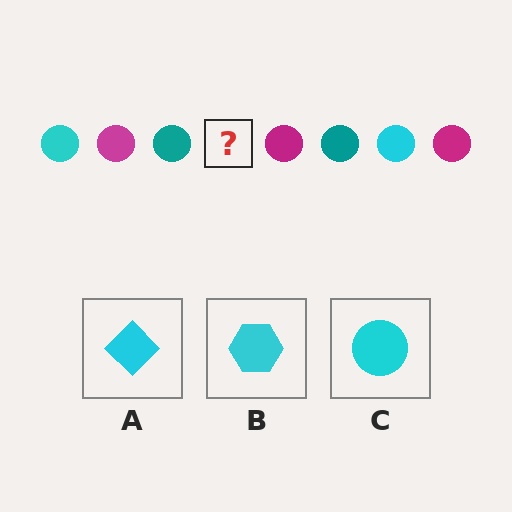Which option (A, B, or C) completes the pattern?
C.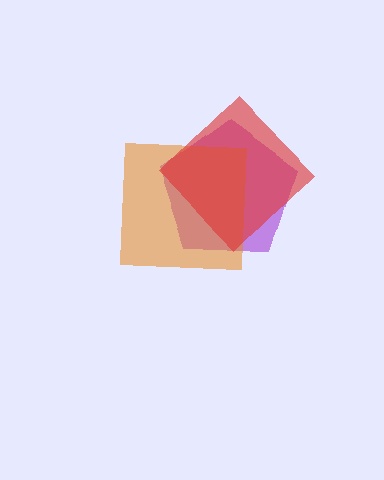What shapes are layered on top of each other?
The layered shapes are: a purple pentagon, an orange square, a red diamond.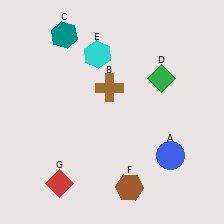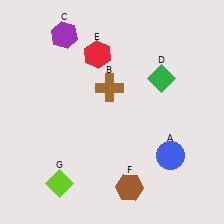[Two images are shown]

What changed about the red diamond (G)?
In Image 1, G is red. In Image 2, it changed to lime.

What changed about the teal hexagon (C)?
In Image 1, C is teal. In Image 2, it changed to purple.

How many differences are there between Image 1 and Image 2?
There are 3 differences between the two images.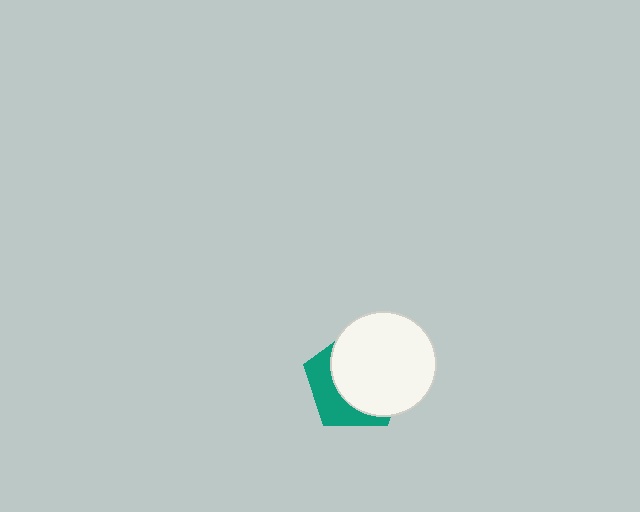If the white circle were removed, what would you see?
You would see the complete teal pentagon.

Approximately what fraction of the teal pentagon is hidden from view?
Roughly 66% of the teal pentagon is hidden behind the white circle.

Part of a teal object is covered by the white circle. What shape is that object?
It is a pentagon.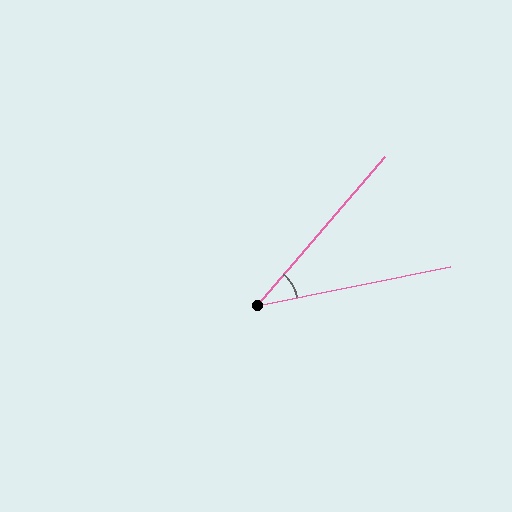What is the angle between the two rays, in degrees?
Approximately 38 degrees.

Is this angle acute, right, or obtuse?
It is acute.